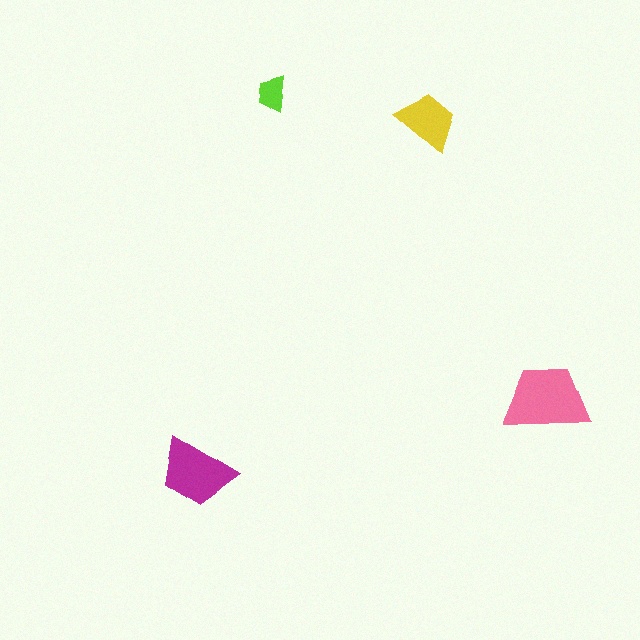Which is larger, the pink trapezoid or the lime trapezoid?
The pink one.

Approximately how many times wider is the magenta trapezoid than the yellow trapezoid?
About 1.5 times wider.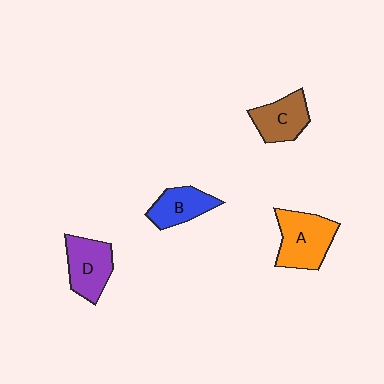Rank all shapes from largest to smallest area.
From largest to smallest: A (orange), D (purple), C (brown), B (blue).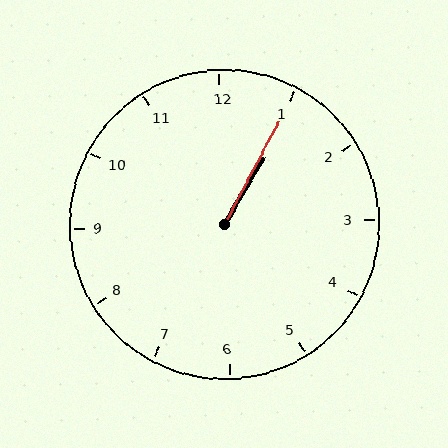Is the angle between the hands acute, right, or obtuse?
It is acute.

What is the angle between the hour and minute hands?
Approximately 2 degrees.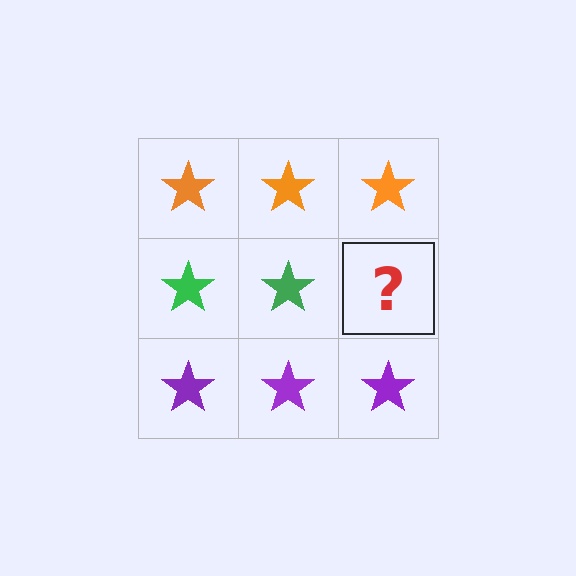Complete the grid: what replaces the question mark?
The question mark should be replaced with a green star.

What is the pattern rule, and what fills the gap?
The rule is that each row has a consistent color. The gap should be filled with a green star.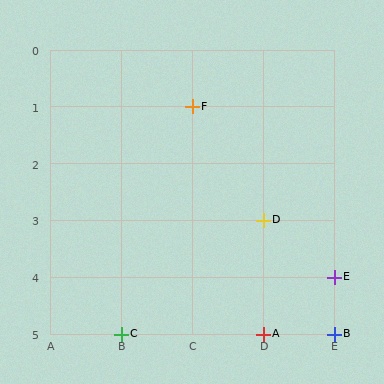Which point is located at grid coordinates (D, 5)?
Point A is at (D, 5).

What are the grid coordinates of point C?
Point C is at grid coordinates (B, 5).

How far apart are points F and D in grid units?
Points F and D are 1 column and 2 rows apart (about 2.2 grid units diagonally).